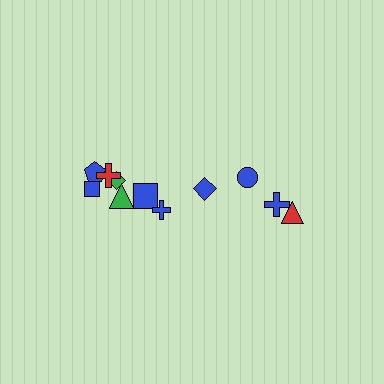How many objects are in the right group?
There are 4 objects.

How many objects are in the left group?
There are 7 objects.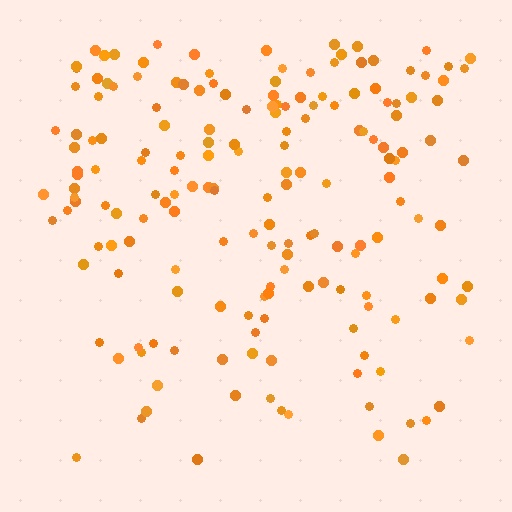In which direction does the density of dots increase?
From bottom to top, with the top side densest.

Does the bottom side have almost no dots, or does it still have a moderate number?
Still a moderate number, just noticeably fewer than the top.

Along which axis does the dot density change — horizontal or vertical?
Vertical.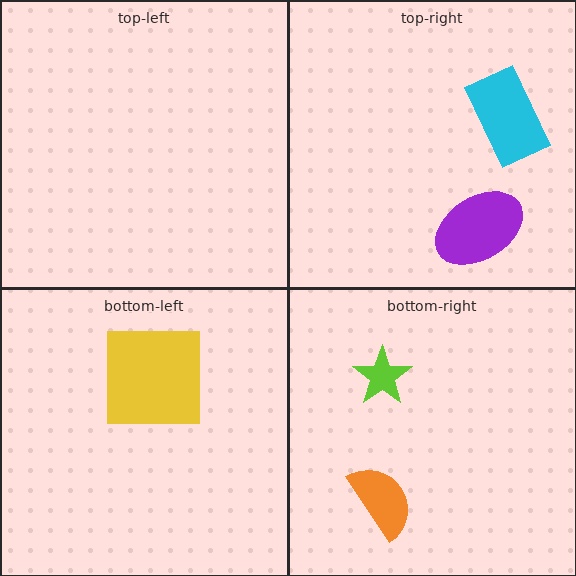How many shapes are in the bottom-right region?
2.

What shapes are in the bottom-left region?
The yellow square.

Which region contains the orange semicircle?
The bottom-right region.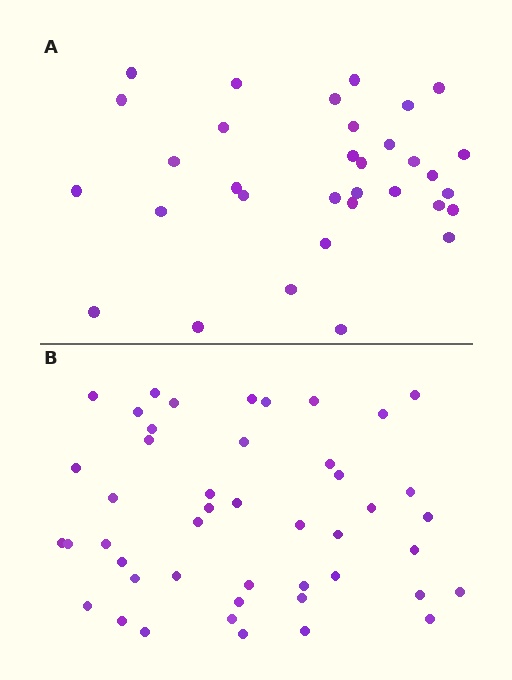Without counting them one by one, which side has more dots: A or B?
Region B (the bottom region) has more dots.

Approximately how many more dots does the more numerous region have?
Region B has approximately 15 more dots than region A.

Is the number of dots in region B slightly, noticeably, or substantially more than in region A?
Region B has noticeably more, but not dramatically so. The ratio is roughly 1.4 to 1.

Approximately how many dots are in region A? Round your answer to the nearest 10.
About 30 dots. (The exact count is 33, which rounds to 30.)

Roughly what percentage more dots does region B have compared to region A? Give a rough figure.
About 40% more.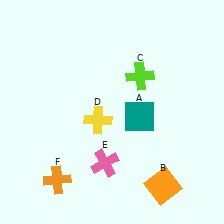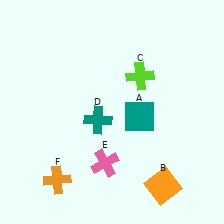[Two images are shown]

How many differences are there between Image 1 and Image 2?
There is 1 difference between the two images.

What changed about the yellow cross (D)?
In Image 1, D is yellow. In Image 2, it changed to teal.